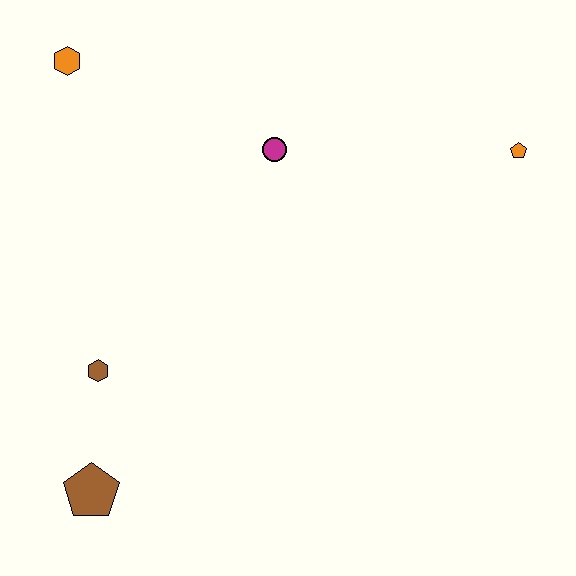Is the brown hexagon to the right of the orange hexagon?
Yes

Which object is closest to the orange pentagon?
The magenta circle is closest to the orange pentagon.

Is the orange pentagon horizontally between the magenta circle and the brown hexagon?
No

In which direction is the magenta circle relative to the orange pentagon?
The magenta circle is to the left of the orange pentagon.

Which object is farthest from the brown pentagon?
The orange pentagon is farthest from the brown pentagon.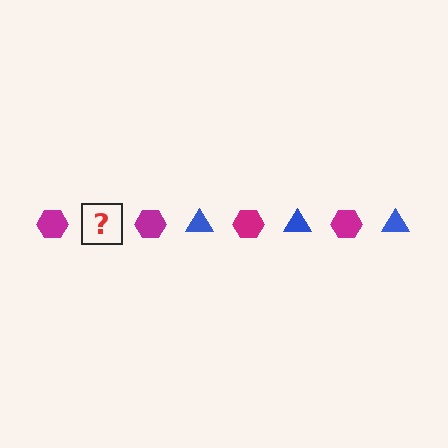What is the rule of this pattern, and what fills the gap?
The rule is that the pattern alternates between magenta hexagon and blue triangle. The gap should be filled with a blue triangle.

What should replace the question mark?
The question mark should be replaced with a blue triangle.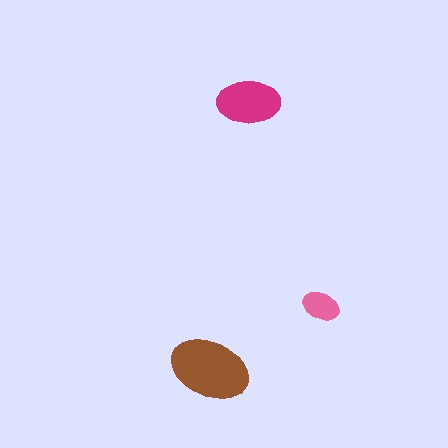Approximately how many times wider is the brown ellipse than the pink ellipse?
About 2 times wider.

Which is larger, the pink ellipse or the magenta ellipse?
The magenta one.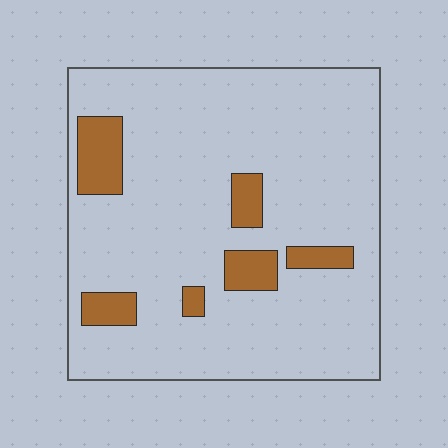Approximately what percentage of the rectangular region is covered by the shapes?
Approximately 10%.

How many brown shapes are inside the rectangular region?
6.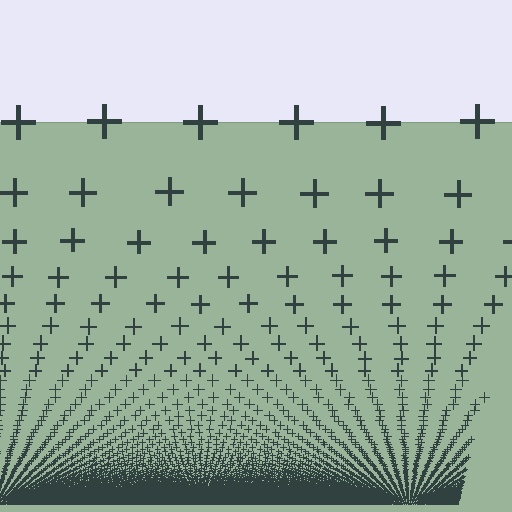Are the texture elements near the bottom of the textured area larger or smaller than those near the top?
Smaller. The gradient is inverted — elements near the bottom are smaller and denser.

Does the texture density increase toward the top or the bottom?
Density increases toward the bottom.